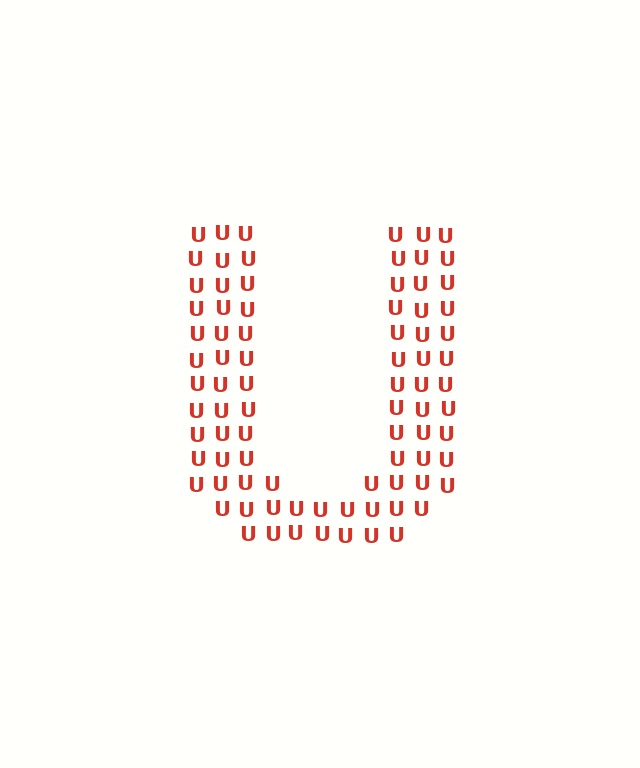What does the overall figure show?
The overall figure shows the letter U.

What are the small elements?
The small elements are letter U's.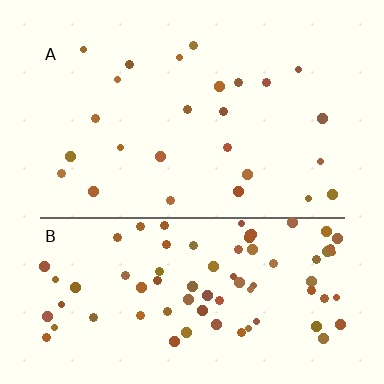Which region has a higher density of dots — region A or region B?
B (the bottom).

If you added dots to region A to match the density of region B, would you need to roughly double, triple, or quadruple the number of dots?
Approximately triple.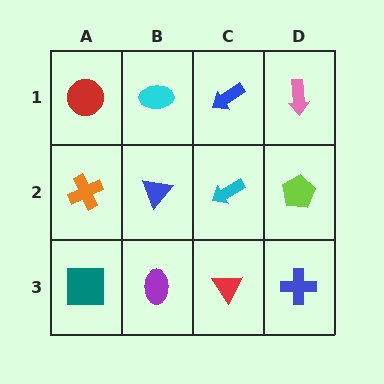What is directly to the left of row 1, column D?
A blue arrow.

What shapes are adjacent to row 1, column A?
An orange cross (row 2, column A), a cyan ellipse (row 1, column B).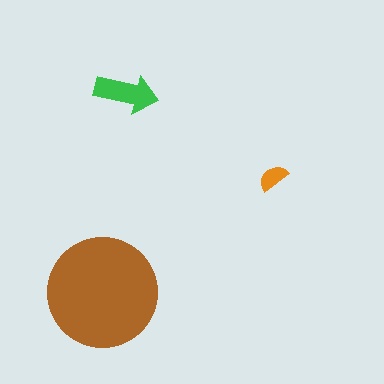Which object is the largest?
The brown circle.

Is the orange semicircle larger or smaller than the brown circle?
Smaller.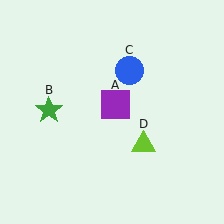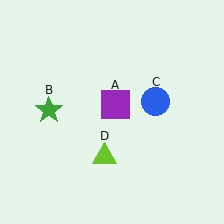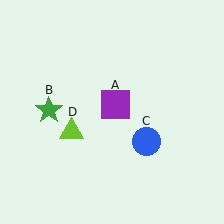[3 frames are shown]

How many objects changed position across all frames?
2 objects changed position: blue circle (object C), lime triangle (object D).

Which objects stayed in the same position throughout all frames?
Purple square (object A) and green star (object B) remained stationary.